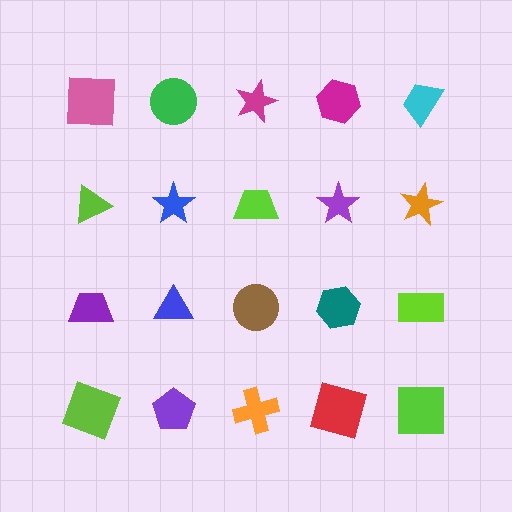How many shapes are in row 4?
5 shapes.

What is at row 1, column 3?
A magenta star.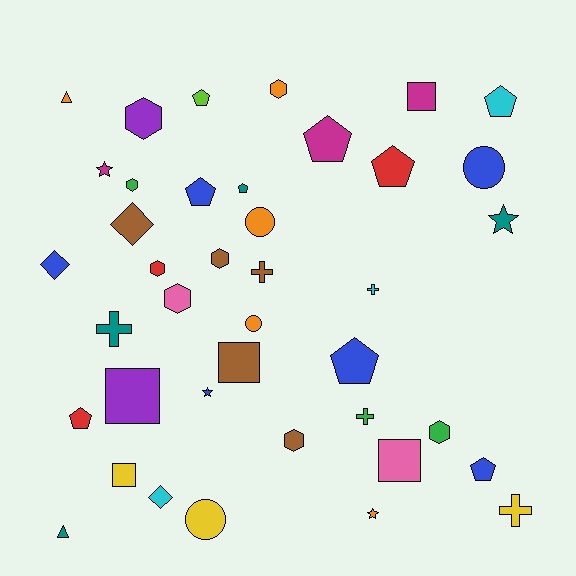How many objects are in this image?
There are 40 objects.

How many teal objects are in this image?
There are 4 teal objects.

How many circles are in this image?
There are 4 circles.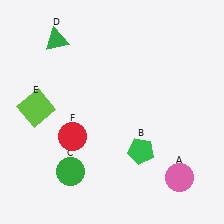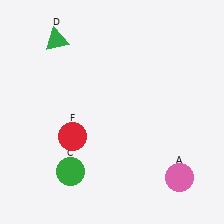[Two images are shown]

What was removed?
The lime square (E), the green pentagon (B) were removed in Image 2.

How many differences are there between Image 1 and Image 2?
There are 2 differences between the two images.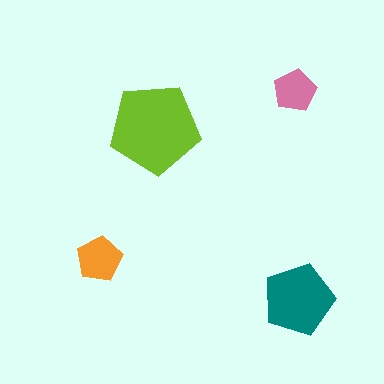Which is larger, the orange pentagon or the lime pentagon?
The lime one.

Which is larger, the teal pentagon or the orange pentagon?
The teal one.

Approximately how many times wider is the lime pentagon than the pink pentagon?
About 2 times wider.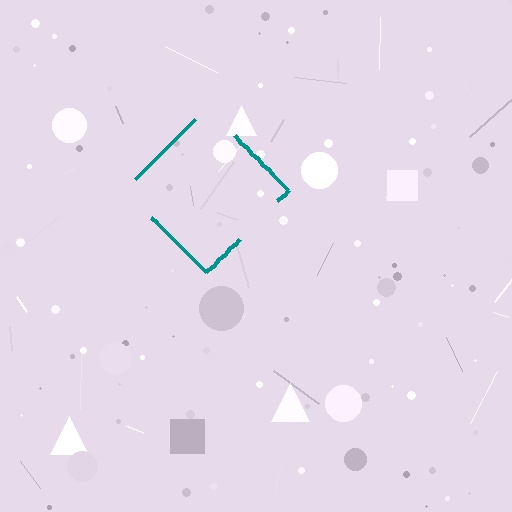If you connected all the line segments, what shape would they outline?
They would outline a diamond.